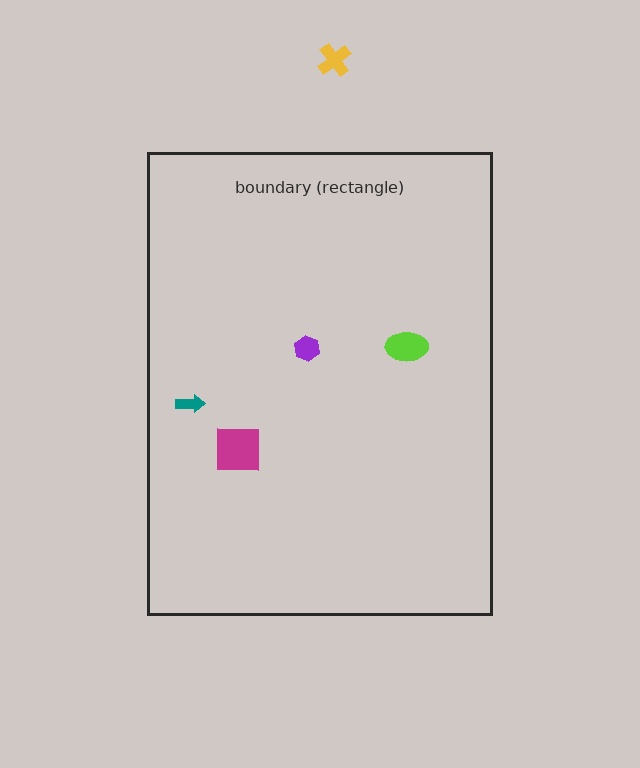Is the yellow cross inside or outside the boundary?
Outside.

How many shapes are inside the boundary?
4 inside, 1 outside.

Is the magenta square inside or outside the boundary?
Inside.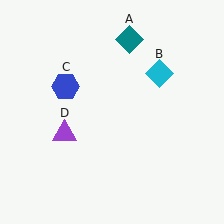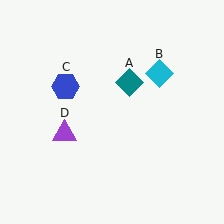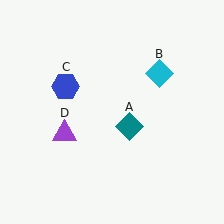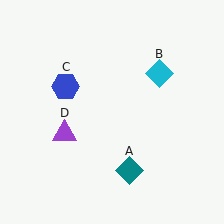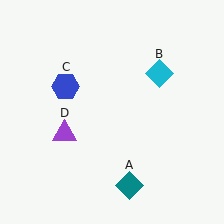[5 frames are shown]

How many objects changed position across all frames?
1 object changed position: teal diamond (object A).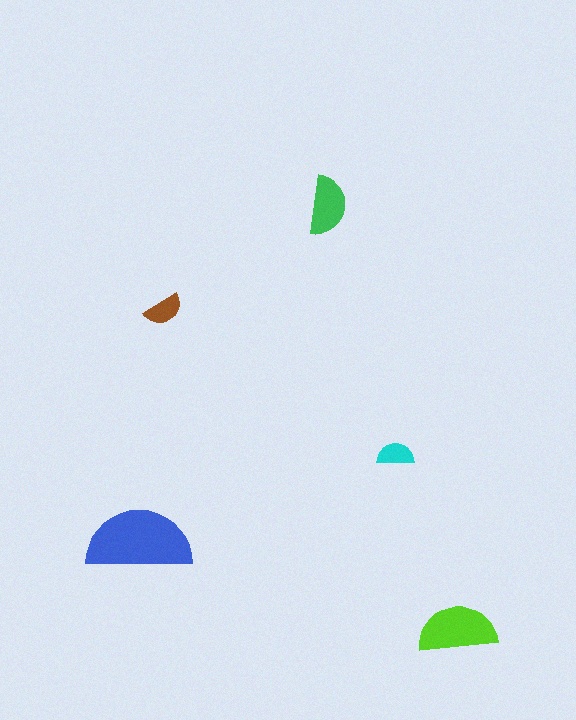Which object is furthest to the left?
The blue semicircle is leftmost.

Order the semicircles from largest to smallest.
the blue one, the lime one, the green one, the brown one, the cyan one.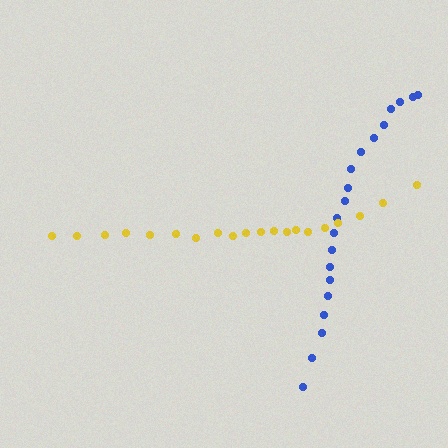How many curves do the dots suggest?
There are 2 distinct paths.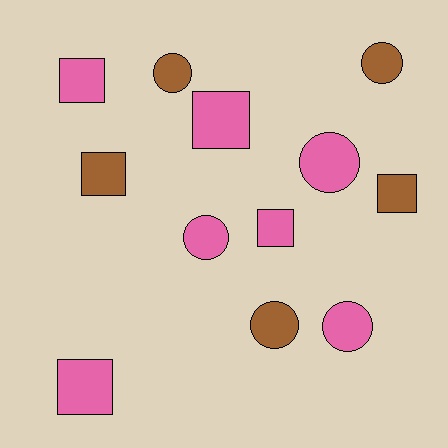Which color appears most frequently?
Pink, with 7 objects.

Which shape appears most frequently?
Square, with 6 objects.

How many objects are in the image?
There are 12 objects.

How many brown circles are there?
There are 3 brown circles.